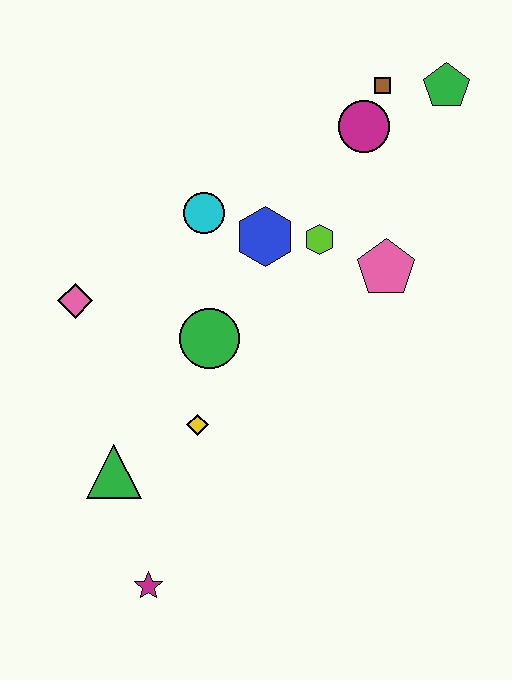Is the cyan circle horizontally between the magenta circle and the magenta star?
Yes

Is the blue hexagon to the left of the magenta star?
No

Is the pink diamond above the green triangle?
Yes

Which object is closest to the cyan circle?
The blue hexagon is closest to the cyan circle.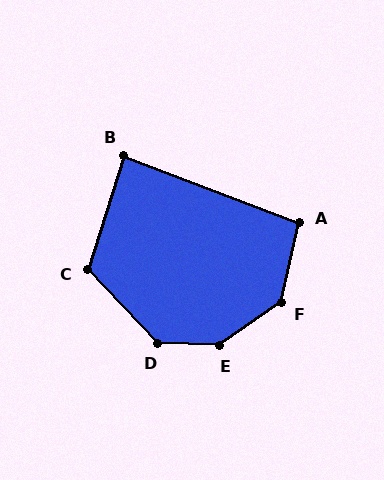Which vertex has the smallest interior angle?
B, at approximately 87 degrees.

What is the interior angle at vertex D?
Approximately 135 degrees (obtuse).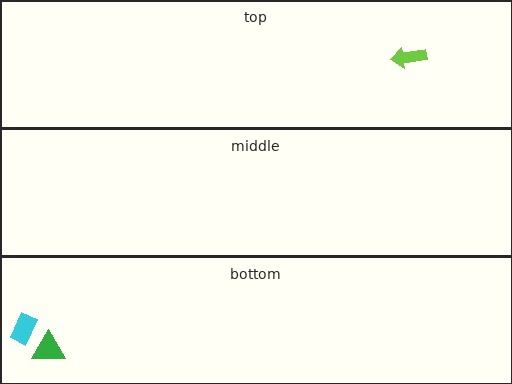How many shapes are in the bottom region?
2.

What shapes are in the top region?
The lime arrow.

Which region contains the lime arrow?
The top region.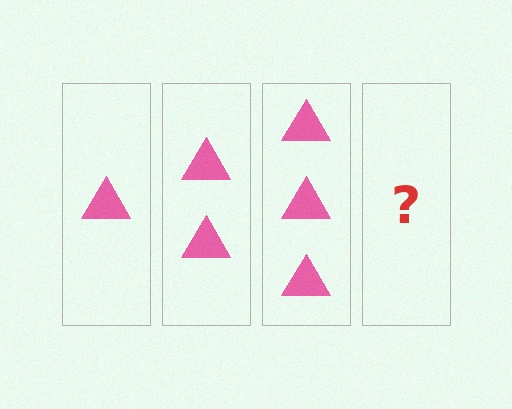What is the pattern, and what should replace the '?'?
The pattern is that each step adds one more triangle. The '?' should be 4 triangles.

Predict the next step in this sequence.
The next step is 4 triangles.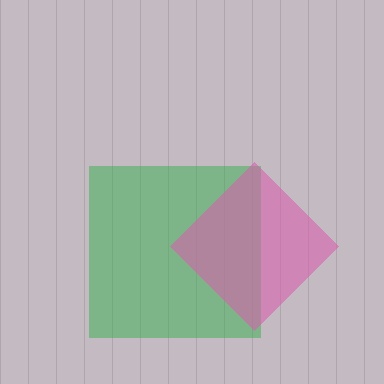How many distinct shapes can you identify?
There are 2 distinct shapes: a green square, a pink diamond.